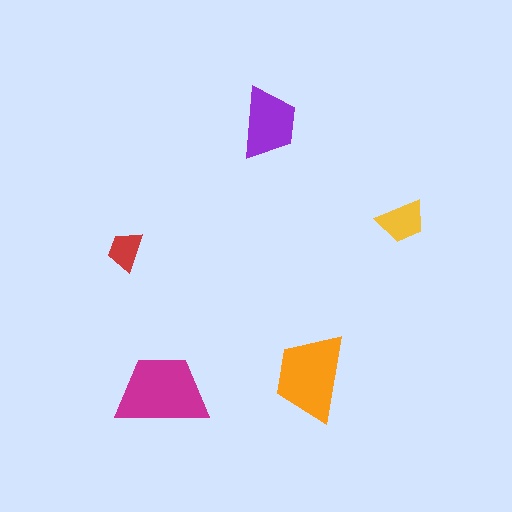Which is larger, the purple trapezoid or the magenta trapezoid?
The magenta one.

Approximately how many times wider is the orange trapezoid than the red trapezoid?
About 2 times wider.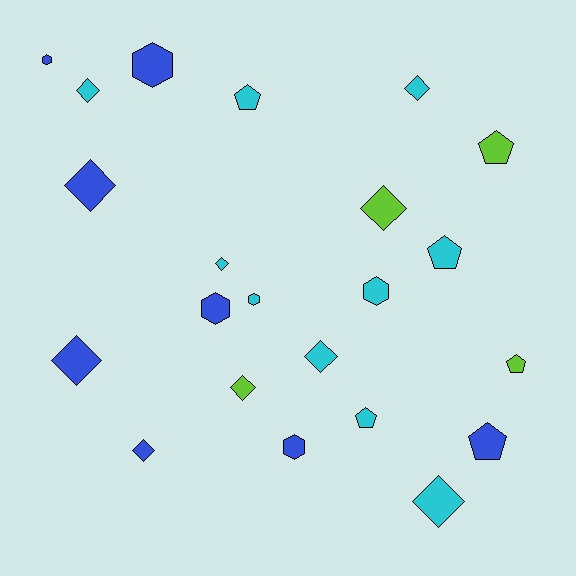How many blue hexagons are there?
There are 4 blue hexagons.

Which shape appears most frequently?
Diamond, with 10 objects.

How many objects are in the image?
There are 22 objects.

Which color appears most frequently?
Cyan, with 10 objects.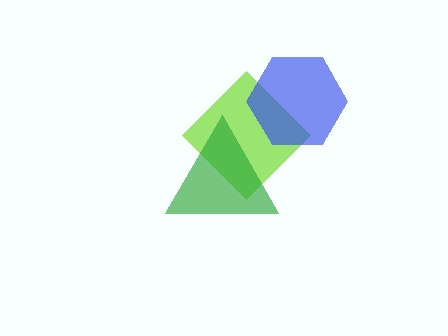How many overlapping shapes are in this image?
There are 3 overlapping shapes in the image.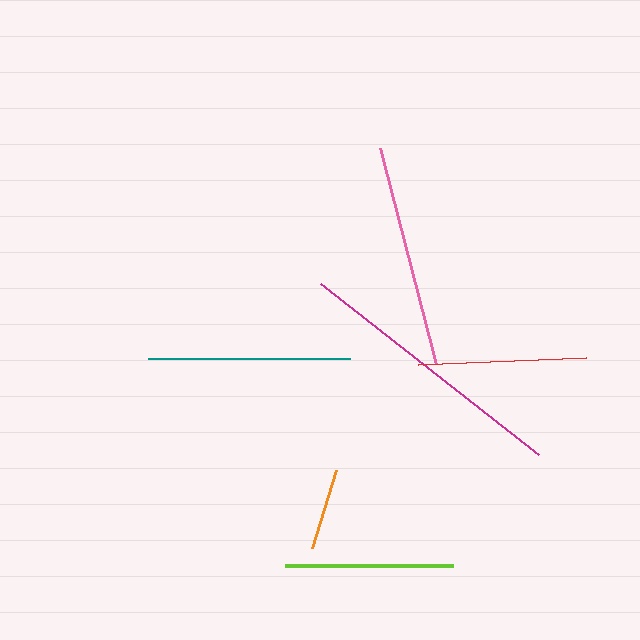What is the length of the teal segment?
The teal segment is approximately 202 pixels long.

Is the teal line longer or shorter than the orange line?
The teal line is longer than the orange line.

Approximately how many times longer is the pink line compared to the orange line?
The pink line is approximately 2.7 times the length of the orange line.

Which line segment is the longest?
The magenta line is the longest at approximately 277 pixels.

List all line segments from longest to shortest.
From longest to shortest: magenta, pink, teal, red, lime, orange.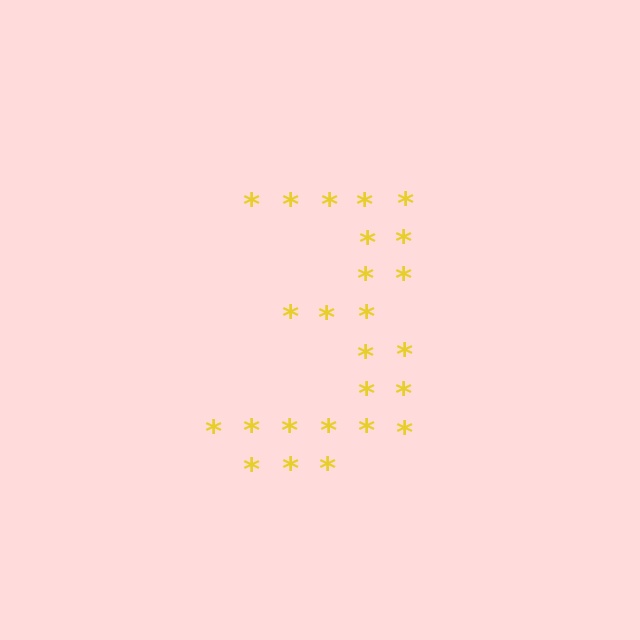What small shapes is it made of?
It is made of small asterisks.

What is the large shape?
The large shape is the digit 3.